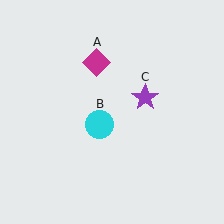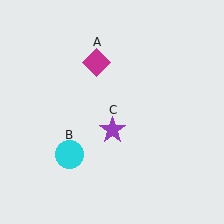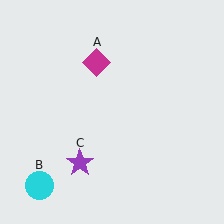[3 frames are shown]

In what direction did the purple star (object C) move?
The purple star (object C) moved down and to the left.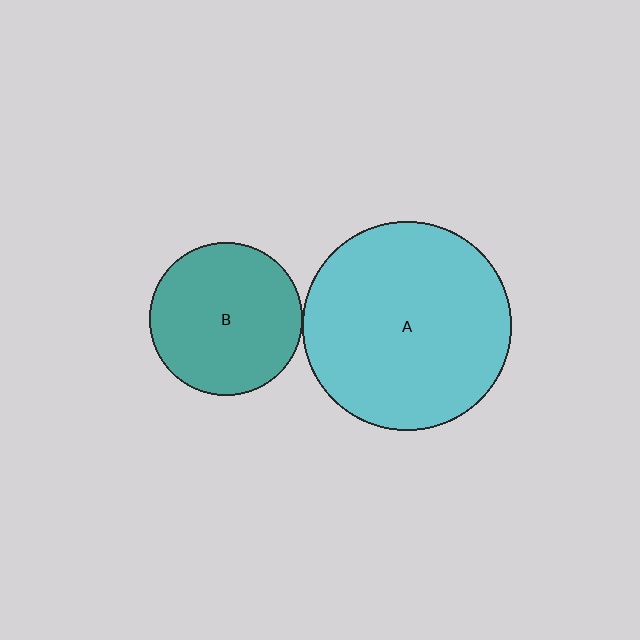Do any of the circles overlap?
No, none of the circles overlap.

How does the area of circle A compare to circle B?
Approximately 1.9 times.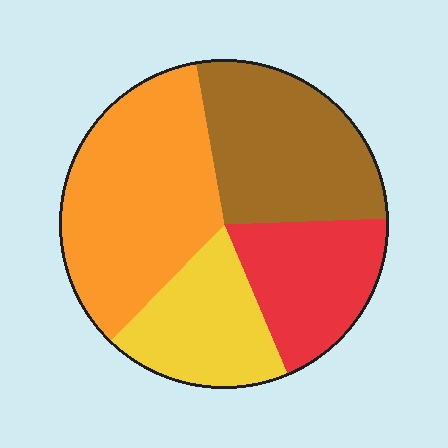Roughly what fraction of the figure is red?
Red covers about 20% of the figure.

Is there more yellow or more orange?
Orange.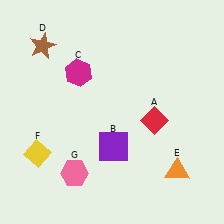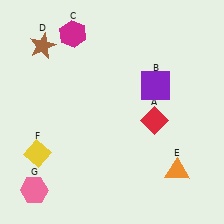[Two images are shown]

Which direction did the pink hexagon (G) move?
The pink hexagon (G) moved left.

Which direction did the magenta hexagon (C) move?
The magenta hexagon (C) moved up.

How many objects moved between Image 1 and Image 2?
3 objects moved between the two images.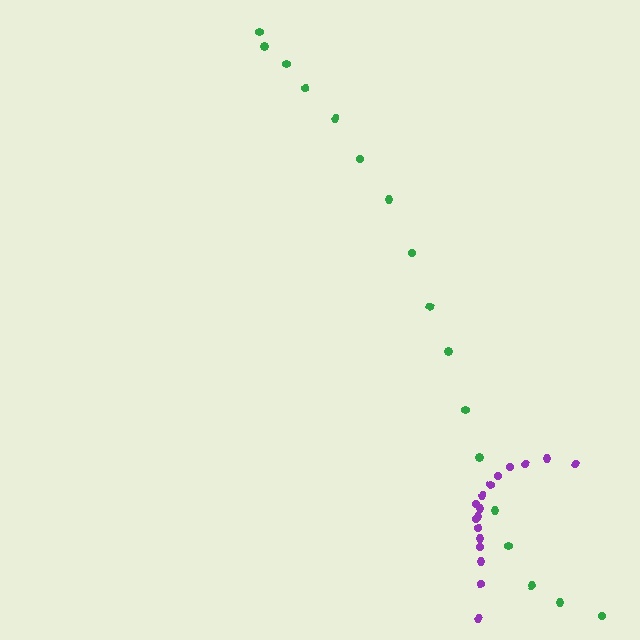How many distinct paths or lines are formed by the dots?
There are 2 distinct paths.